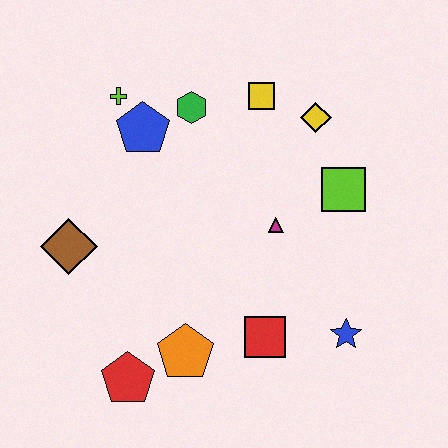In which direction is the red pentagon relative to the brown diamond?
The red pentagon is below the brown diamond.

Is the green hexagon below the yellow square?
Yes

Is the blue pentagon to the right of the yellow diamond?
No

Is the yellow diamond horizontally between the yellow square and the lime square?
Yes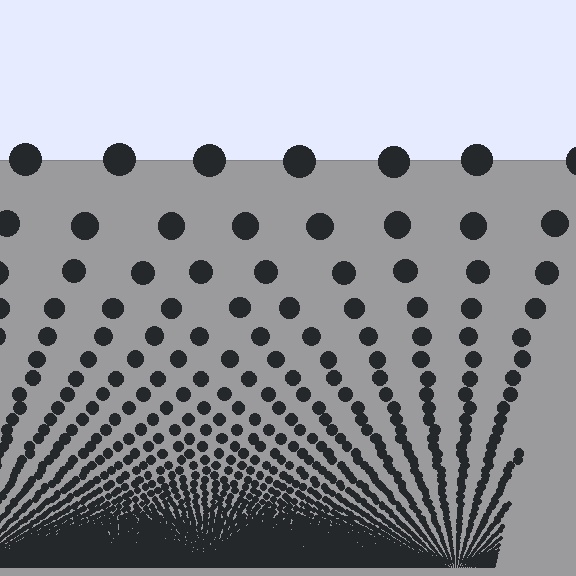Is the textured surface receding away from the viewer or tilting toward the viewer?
The surface appears to tilt toward the viewer. Texture elements get larger and sparser toward the top.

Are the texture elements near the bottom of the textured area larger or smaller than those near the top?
Smaller. The gradient is inverted — elements near the bottom are smaller and denser.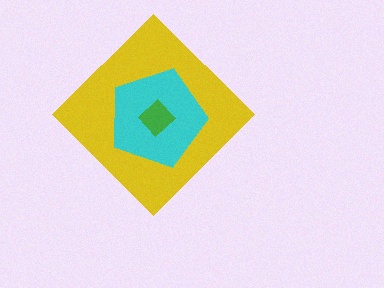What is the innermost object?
The green diamond.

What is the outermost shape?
The yellow diamond.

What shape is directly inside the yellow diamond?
The cyan pentagon.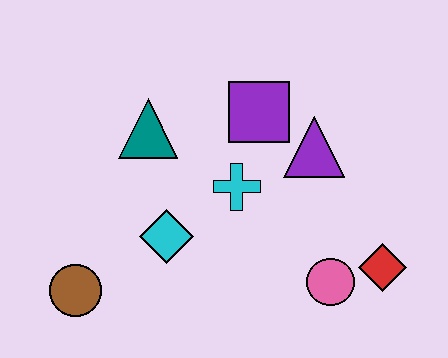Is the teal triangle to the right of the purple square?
No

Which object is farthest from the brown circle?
The red diamond is farthest from the brown circle.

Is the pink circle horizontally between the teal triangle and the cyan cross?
No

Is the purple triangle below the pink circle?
No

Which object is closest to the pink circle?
The red diamond is closest to the pink circle.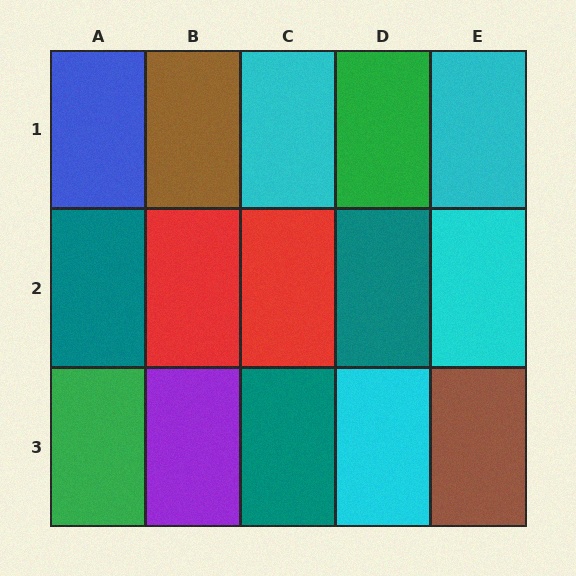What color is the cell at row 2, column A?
Teal.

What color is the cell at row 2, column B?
Red.